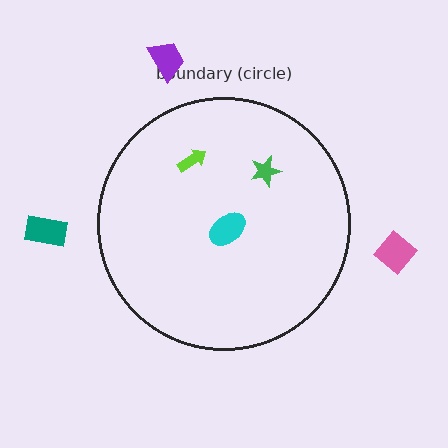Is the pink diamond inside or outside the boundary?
Outside.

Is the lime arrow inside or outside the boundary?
Inside.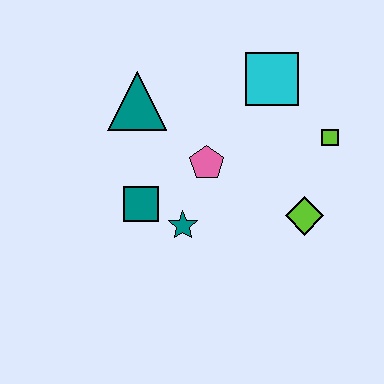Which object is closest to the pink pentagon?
The teal star is closest to the pink pentagon.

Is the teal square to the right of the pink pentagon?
No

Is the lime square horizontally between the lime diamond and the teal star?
No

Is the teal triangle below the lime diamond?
No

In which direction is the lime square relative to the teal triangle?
The lime square is to the right of the teal triangle.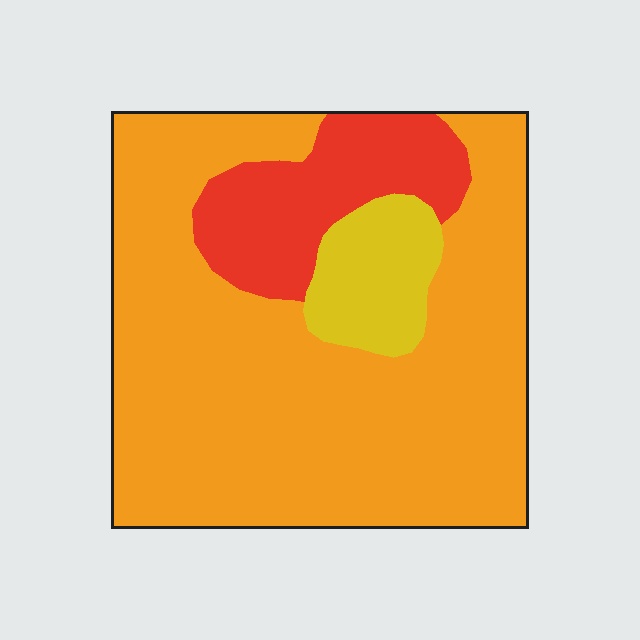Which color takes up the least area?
Yellow, at roughly 10%.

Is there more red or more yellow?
Red.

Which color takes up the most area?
Orange, at roughly 75%.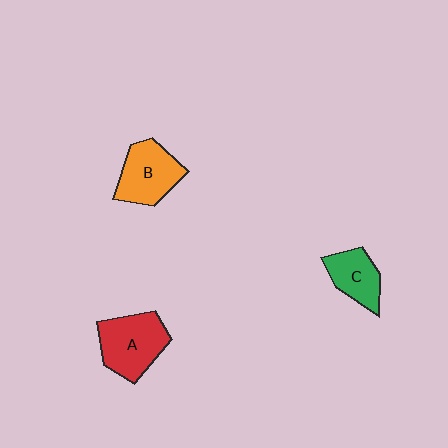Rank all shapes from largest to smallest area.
From largest to smallest: A (red), B (orange), C (green).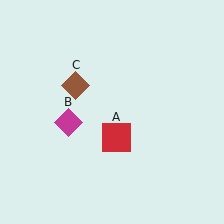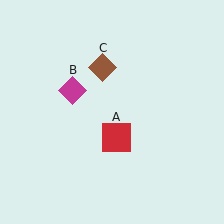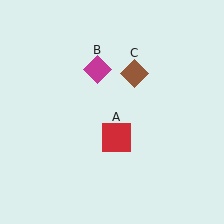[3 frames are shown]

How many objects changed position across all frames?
2 objects changed position: magenta diamond (object B), brown diamond (object C).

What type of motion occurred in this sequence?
The magenta diamond (object B), brown diamond (object C) rotated clockwise around the center of the scene.